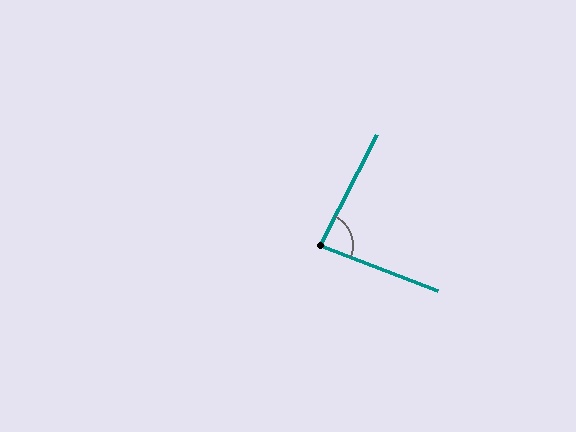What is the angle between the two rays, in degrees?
Approximately 84 degrees.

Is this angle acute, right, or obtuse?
It is acute.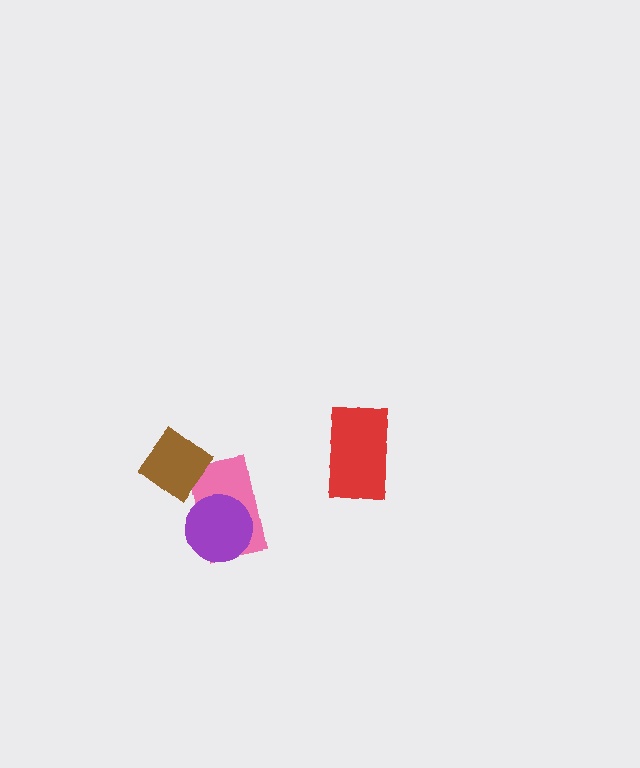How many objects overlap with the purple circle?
1 object overlaps with the purple circle.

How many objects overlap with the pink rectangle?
2 objects overlap with the pink rectangle.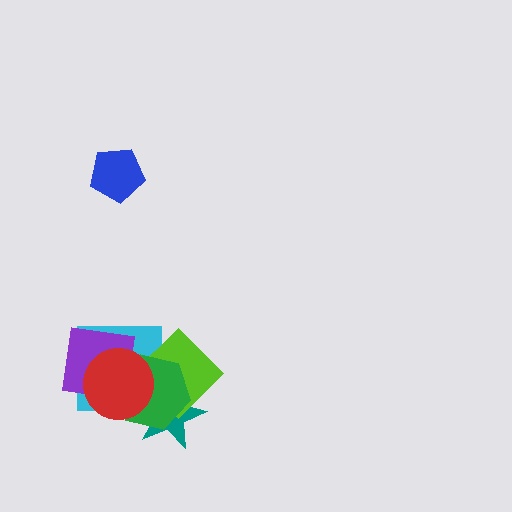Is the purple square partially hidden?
Yes, it is partially covered by another shape.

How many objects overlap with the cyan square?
5 objects overlap with the cyan square.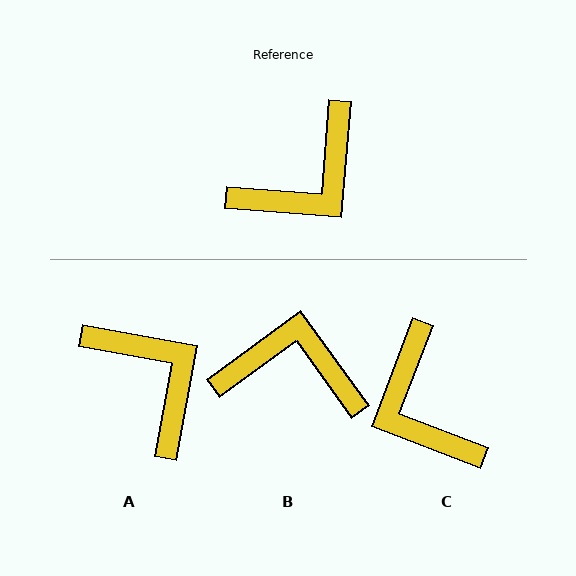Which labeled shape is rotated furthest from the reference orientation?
B, about 131 degrees away.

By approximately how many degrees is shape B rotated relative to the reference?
Approximately 131 degrees counter-clockwise.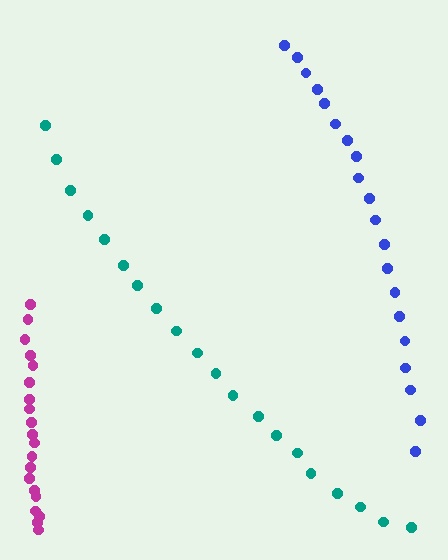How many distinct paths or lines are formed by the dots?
There are 3 distinct paths.